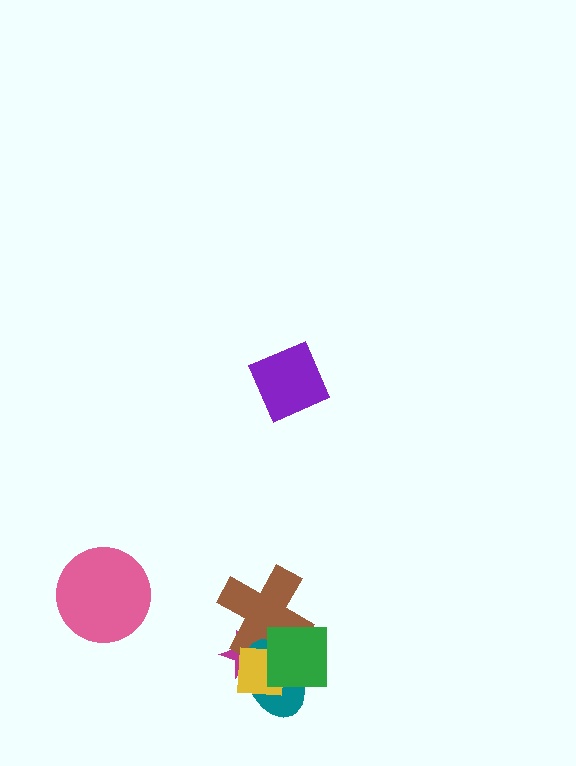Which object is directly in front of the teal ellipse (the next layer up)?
The yellow square is directly in front of the teal ellipse.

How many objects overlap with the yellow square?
4 objects overlap with the yellow square.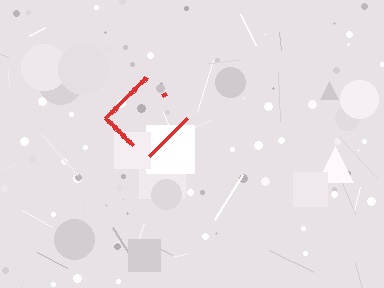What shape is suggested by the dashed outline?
The dashed outline suggests a diamond.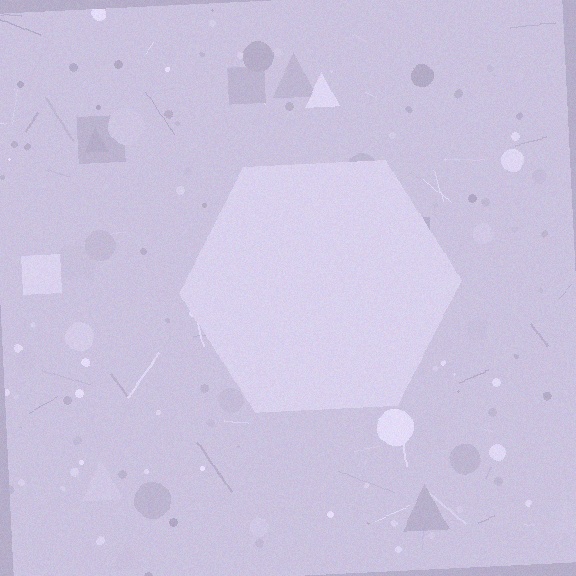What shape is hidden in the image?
A hexagon is hidden in the image.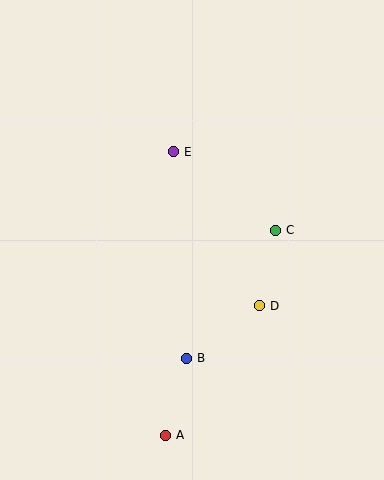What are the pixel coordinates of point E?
Point E is at (173, 152).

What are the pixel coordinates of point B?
Point B is at (186, 358).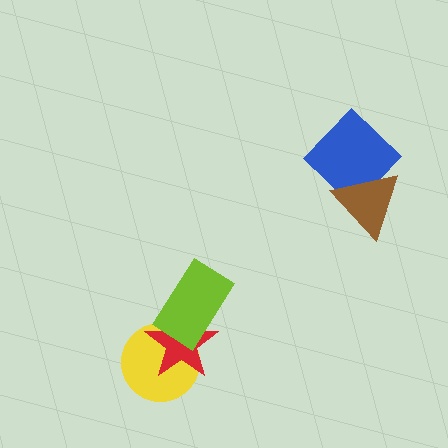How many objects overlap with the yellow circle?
2 objects overlap with the yellow circle.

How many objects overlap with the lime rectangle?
2 objects overlap with the lime rectangle.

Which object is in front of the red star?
The lime rectangle is in front of the red star.